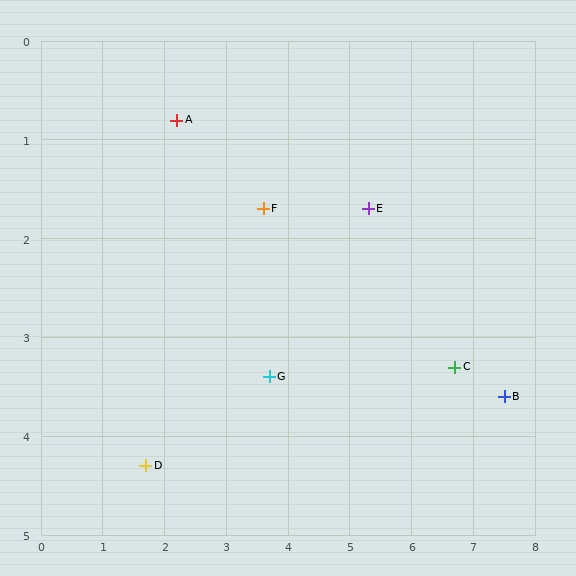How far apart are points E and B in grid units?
Points E and B are about 2.9 grid units apart.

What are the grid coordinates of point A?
Point A is at approximately (2.2, 0.8).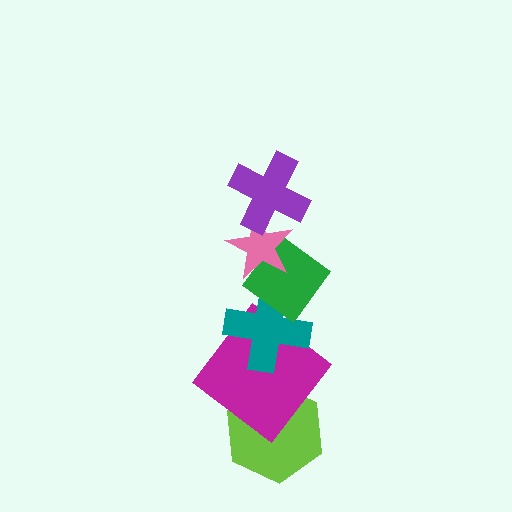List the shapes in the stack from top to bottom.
From top to bottom: the purple cross, the pink star, the green diamond, the teal cross, the magenta diamond, the lime hexagon.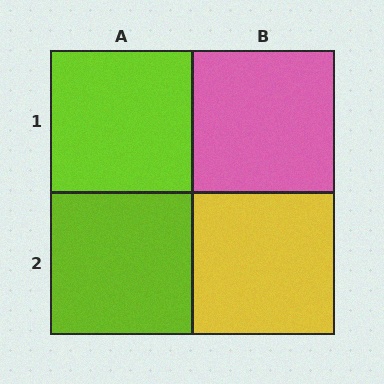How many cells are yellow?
1 cell is yellow.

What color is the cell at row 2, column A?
Lime.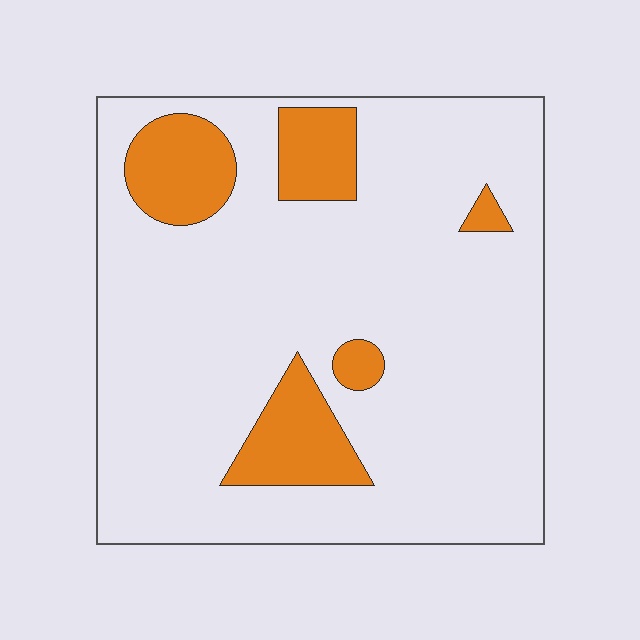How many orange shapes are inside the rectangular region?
5.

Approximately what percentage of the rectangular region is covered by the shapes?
Approximately 15%.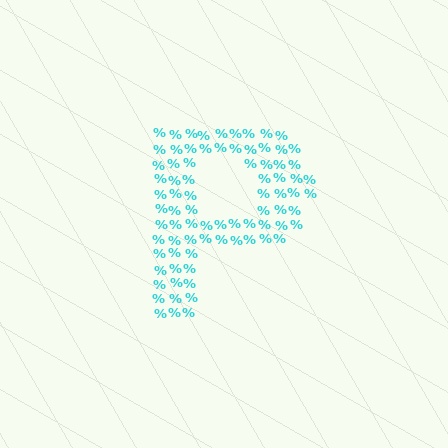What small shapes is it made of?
It is made of small percent signs.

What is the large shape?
The large shape is the letter P.